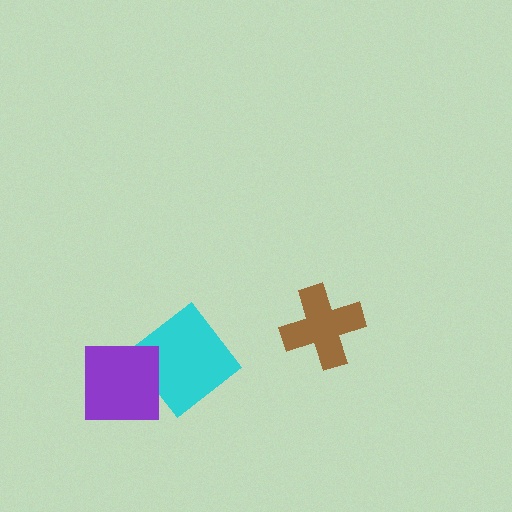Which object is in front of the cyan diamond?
The purple square is in front of the cyan diamond.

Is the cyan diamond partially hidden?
Yes, it is partially covered by another shape.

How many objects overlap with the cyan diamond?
1 object overlaps with the cyan diamond.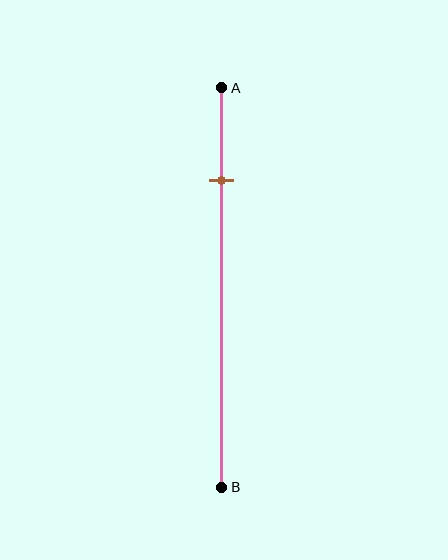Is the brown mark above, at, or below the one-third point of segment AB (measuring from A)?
The brown mark is above the one-third point of segment AB.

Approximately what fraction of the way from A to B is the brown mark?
The brown mark is approximately 25% of the way from A to B.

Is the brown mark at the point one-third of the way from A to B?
No, the mark is at about 25% from A, not at the 33% one-third point.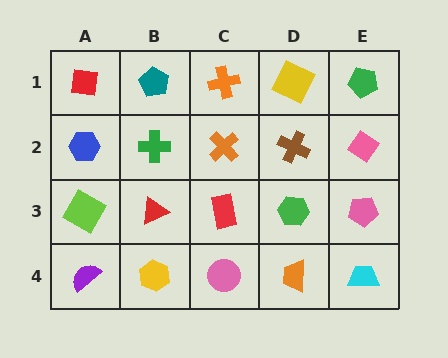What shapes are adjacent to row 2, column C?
An orange cross (row 1, column C), a red rectangle (row 3, column C), a green cross (row 2, column B), a brown cross (row 2, column D).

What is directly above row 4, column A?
A lime diamond.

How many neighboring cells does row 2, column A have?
3.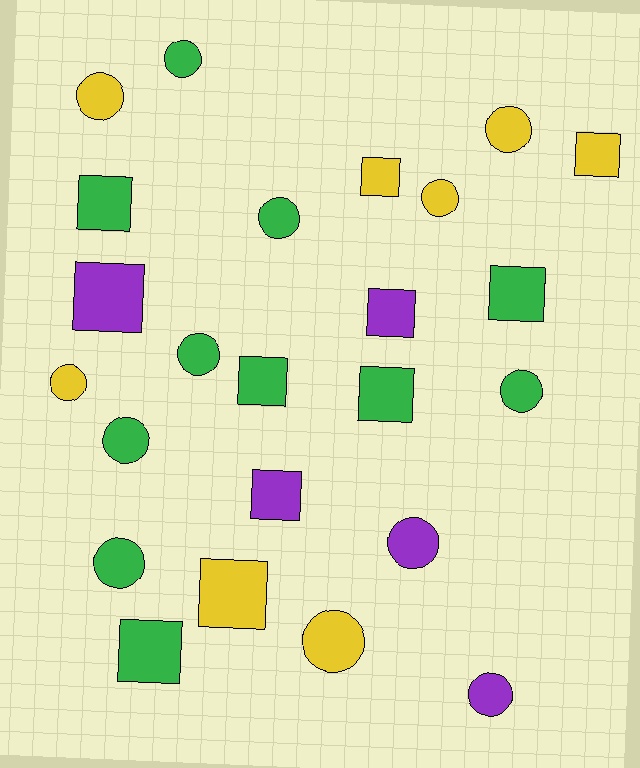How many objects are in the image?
There are 24 objects.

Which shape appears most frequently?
Circle, with 13 objects.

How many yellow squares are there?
There are 3 yellow squares.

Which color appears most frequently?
Green, with 11 objects.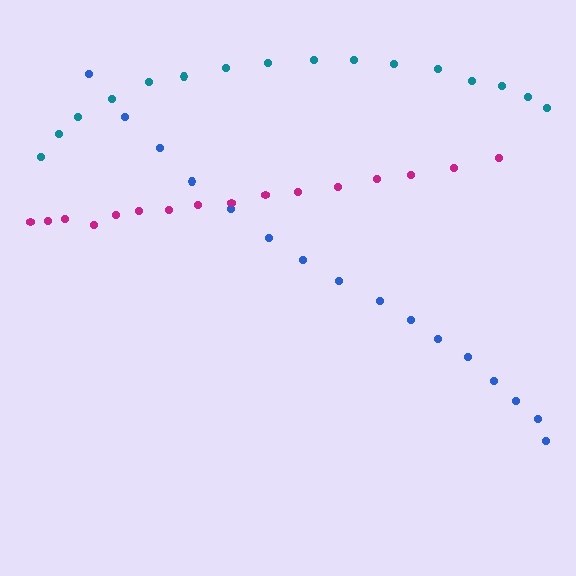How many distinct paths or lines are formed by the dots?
There are 3 distinct paths.